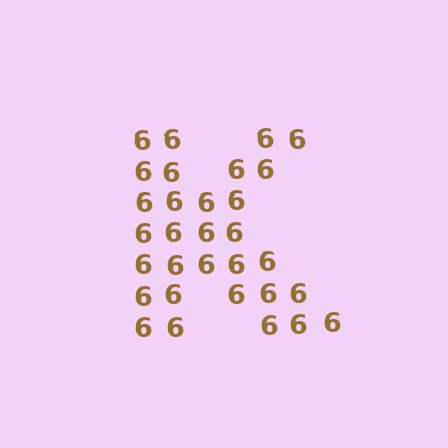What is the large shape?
The large shape is the letter K.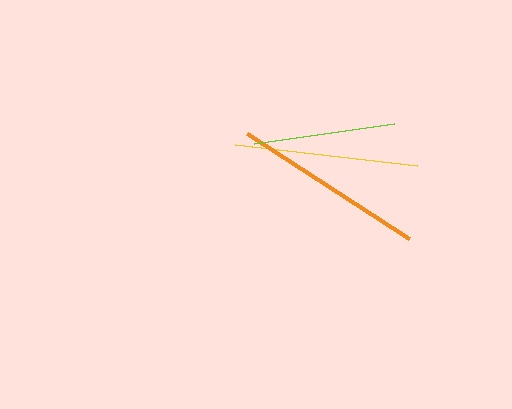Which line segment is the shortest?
The lime line is the shortest at approximately 141 pixels.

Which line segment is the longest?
The orange line is the longest at approximately 193 pixels.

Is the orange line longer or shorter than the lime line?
The orange line is longer than the lime line.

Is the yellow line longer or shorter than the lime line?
The yellow line is longer than the lime line.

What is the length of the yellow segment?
The yellow segment is approximately 183 pixels long.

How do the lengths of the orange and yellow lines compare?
The orange and yellow lines are approximately the same length.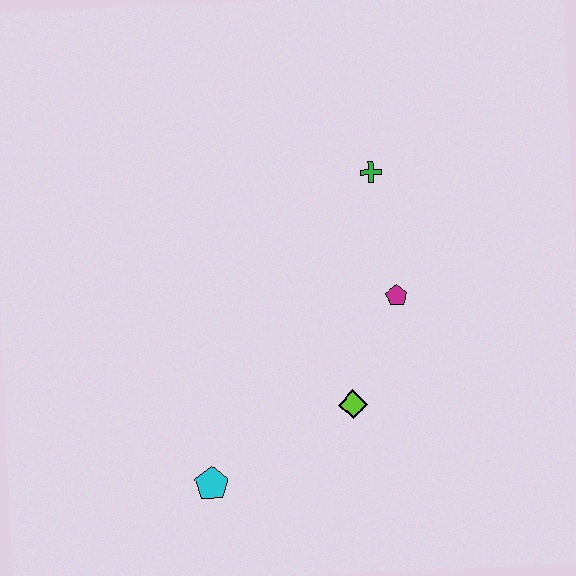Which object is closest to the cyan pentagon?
The lime diamond is closest to the cyan pentagon.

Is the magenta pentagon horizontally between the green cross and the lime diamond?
No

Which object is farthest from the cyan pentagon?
The green cross is farthest from the cyan pentagon.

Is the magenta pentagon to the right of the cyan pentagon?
Yes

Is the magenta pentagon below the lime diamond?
No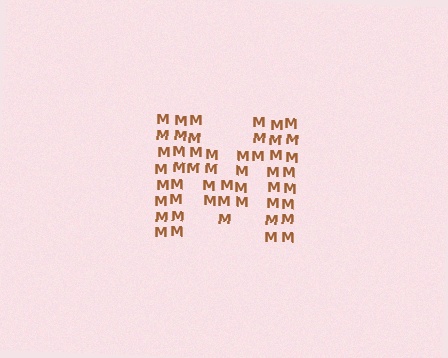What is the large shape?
The large shape is the letter M.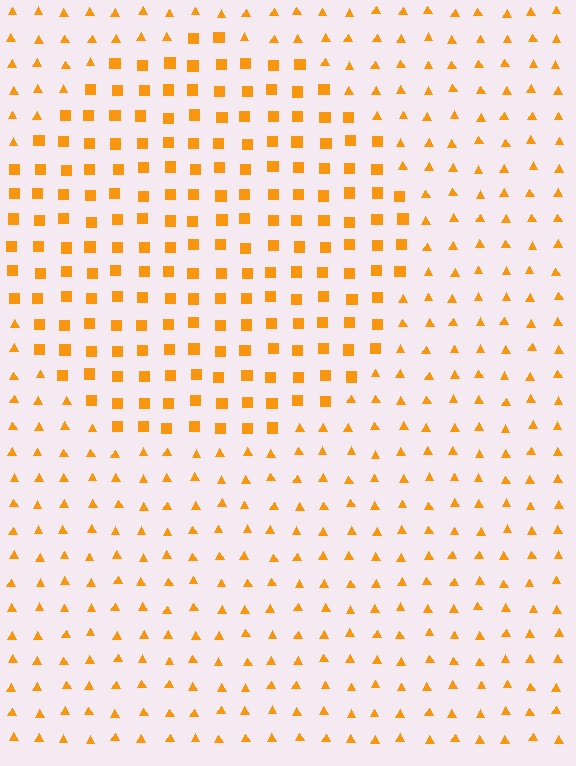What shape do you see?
I see a circle.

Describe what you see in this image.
The image is filled with small orange elements arranged in a uniform grid. A circle-shaped region contains squares, while the surrounding area contains triangles. The boundary is defined purely by the change in element shape.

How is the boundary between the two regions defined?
The boundary is defined by a change in element shape: squares inside vs. triangles outside. All elements share the same color and spacing.